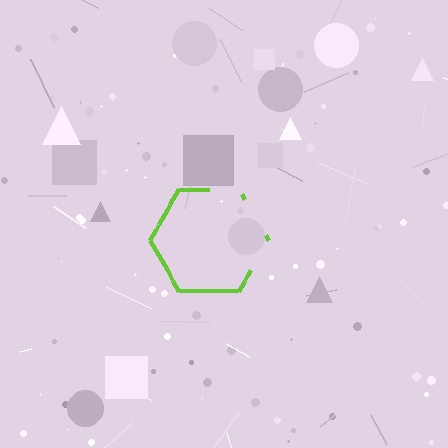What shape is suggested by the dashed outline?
The dashed outline suggests a hexagon.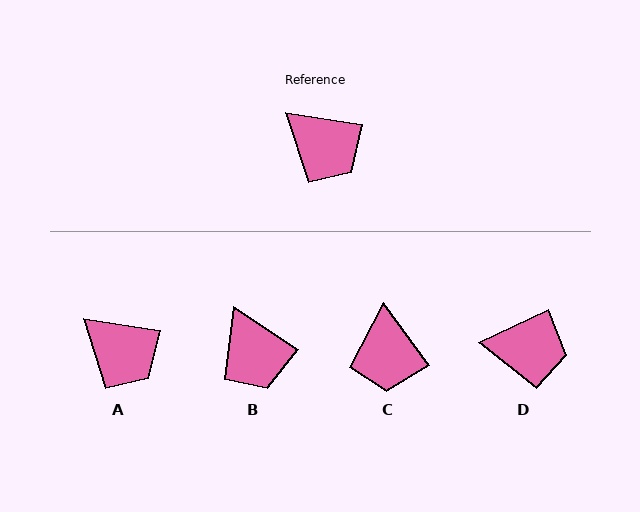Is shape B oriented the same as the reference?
No, it is off by about 25 degrees.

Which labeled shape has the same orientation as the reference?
A.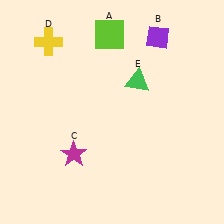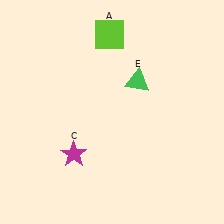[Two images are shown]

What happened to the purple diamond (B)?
The purple diamond (B) was removed in Image 2. It was in the top-right area of Image 1.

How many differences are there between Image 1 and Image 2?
There are 2 differences between the two images.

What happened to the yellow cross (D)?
The yellow cross (D) was removed in Image 2. It was in the top-left area of Image 1.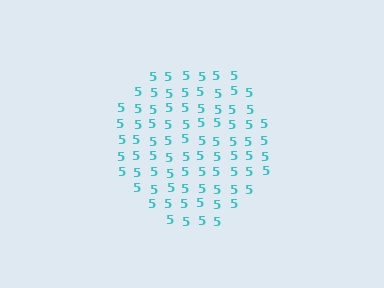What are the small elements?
The small elements are digit 5's.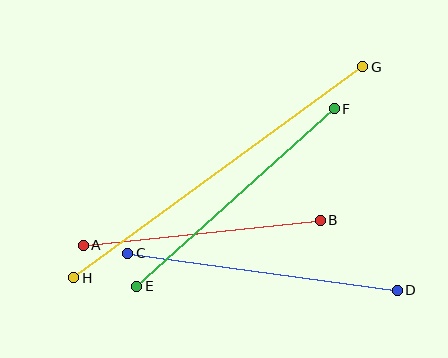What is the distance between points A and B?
The distance is approximately 238 pixels.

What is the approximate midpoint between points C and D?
The midpoint is at approximately (262, 272) pixels.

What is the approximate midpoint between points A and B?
The midpoint is at approximately (202, 233) pixels.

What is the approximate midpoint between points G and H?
The midpoint is at approximately (218, 172) pixels.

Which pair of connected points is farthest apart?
Points G and H are farthest apart.